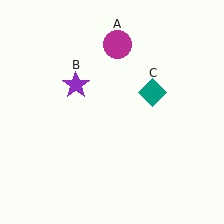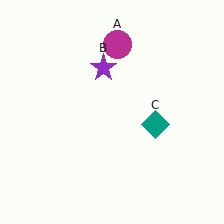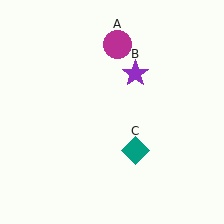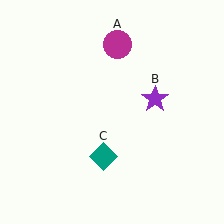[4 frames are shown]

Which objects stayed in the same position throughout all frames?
Magenta circle (object A) remained stationary.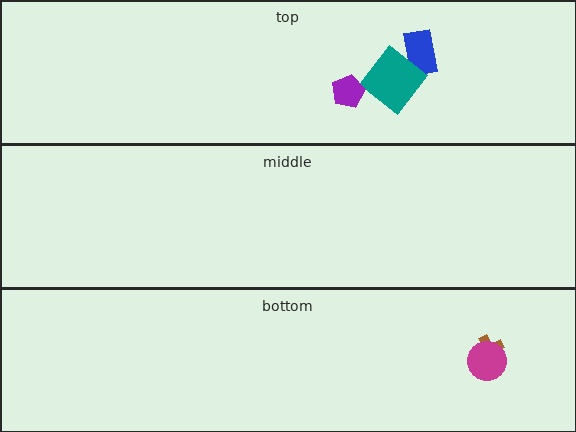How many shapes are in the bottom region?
2.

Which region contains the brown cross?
The bottom region.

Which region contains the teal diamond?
The top region.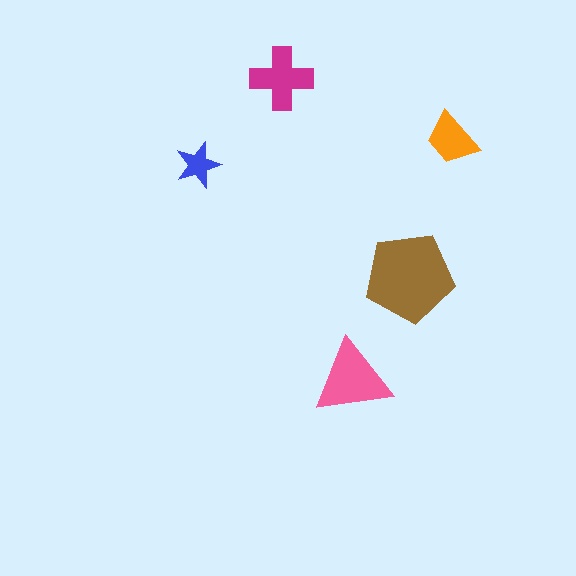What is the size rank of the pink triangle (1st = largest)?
2nd.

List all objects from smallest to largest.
The blue star, the orange trapezoid, the magenta cross, the pink triangle, the brown pentagon.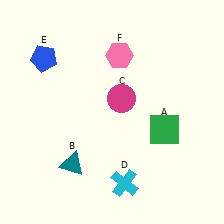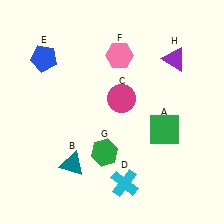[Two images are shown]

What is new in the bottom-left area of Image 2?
A green hexagon (G) was added in the bottom-left area of Image 2.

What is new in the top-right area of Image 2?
A purple triangle (H) was added in the top-right area of Image 2.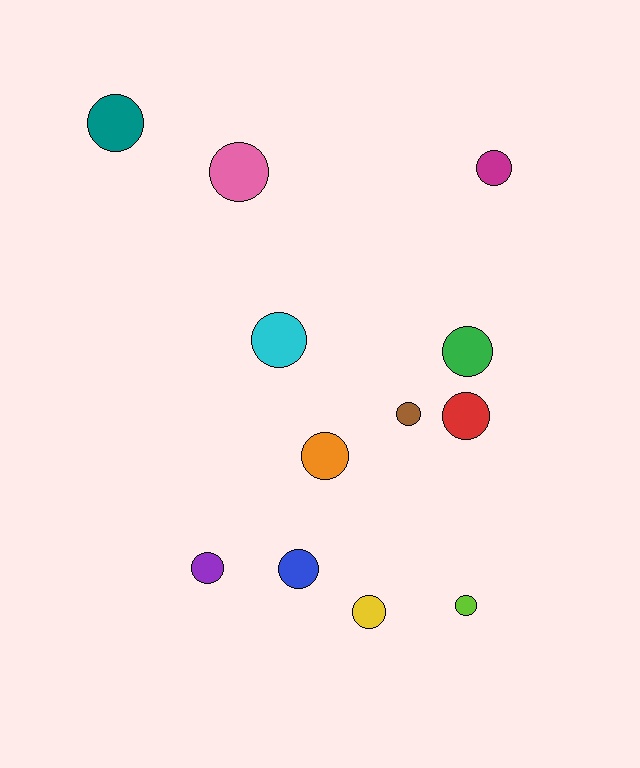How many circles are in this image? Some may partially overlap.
There are 12 circles.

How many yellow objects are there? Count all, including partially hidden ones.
There is 1 yellow object.